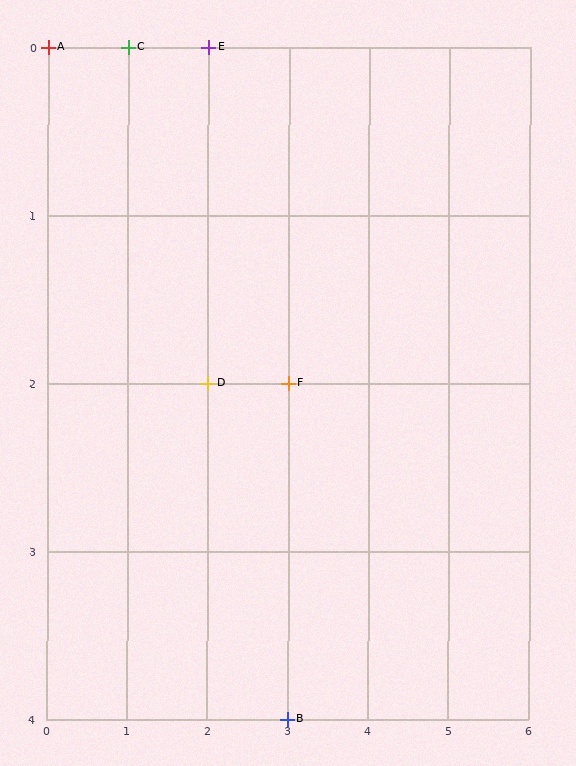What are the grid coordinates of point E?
Point E is at grid coordinates (2, 0).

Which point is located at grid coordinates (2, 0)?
Point E is at (2, 0).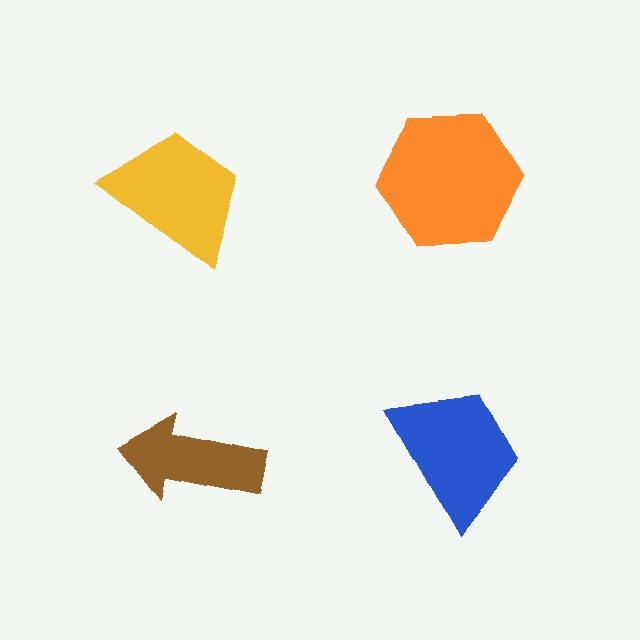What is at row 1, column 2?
An orange hexagon.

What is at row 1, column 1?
A yellow trapezoid.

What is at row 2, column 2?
A blue trapezoid.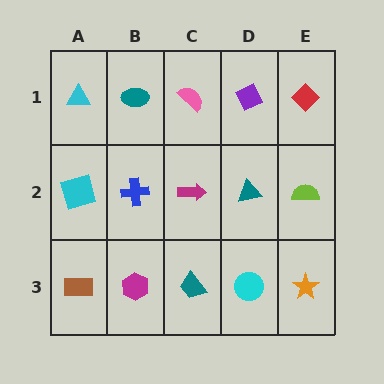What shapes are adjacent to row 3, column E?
A lime semicircle (row 2, column E), a cyan circle (row 3, column D).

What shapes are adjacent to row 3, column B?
A blue cross (row 2, column B), a brown rectangle (row 3, column A), a teal trapezoid (row 3, column C).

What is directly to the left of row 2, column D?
A magenta arrow.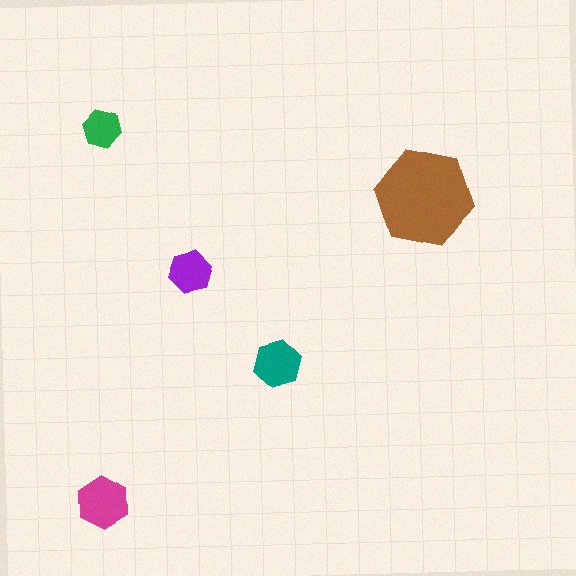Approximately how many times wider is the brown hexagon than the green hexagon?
About 2.5 times wider.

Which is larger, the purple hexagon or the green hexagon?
The purple one.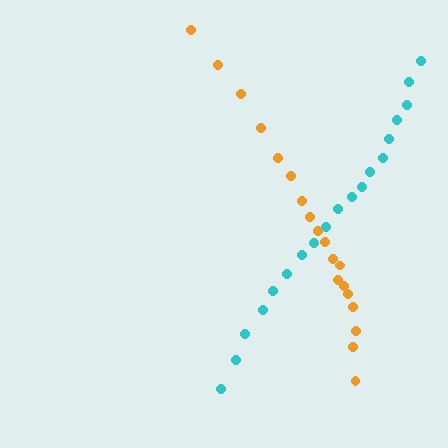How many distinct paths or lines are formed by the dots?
There are 2 distinct paths.